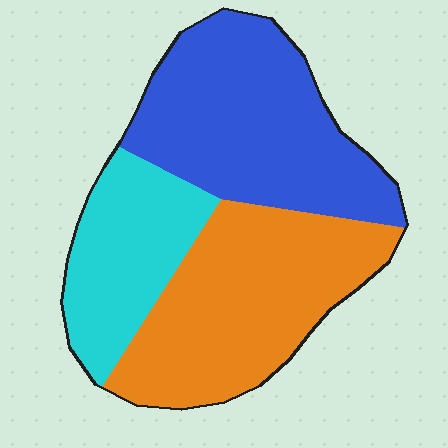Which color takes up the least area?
Cyan, at roughly 25%.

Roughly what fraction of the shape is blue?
Blue takes up about two fifths (2/5) of the shape.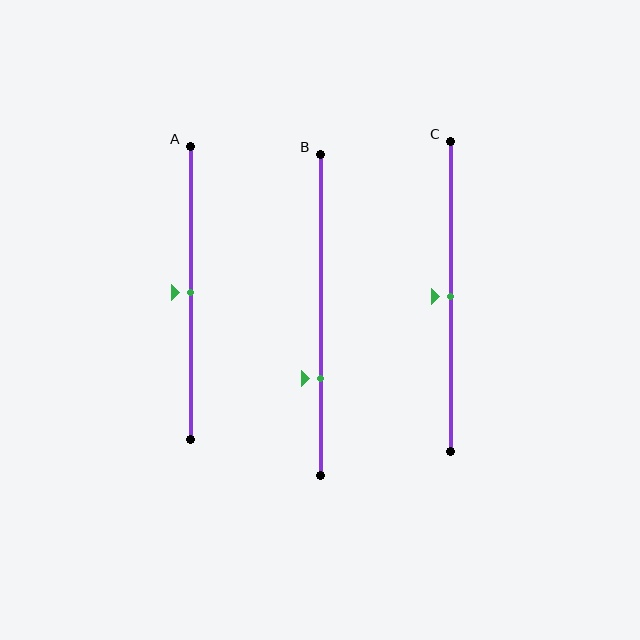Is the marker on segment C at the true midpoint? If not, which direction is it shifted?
Yes, the marker on segment C is at the true midpoint.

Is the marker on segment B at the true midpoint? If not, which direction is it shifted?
No, the marker on segment B is shifted downward by about 20% of the segment length.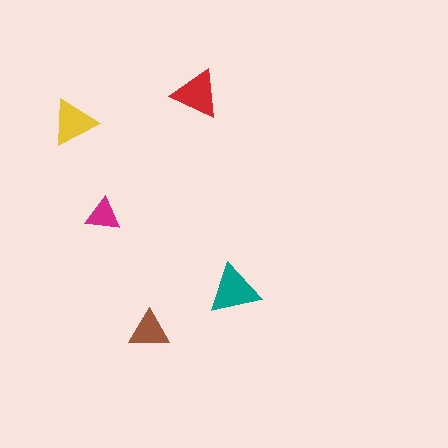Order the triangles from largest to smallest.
the teal one, the red one, the yellow one, the brown one, the magenta one.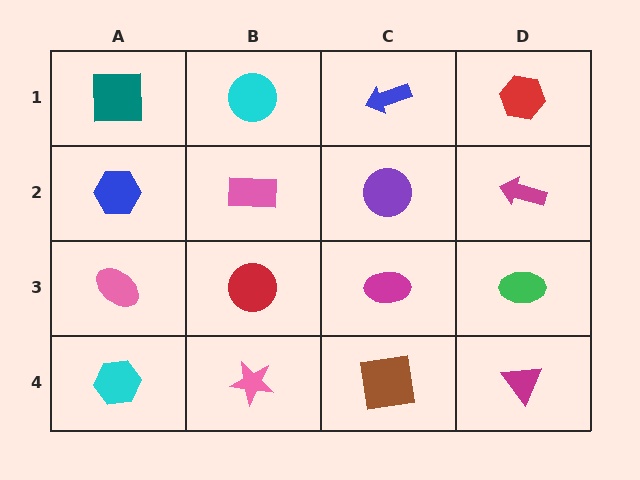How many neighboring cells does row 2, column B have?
4.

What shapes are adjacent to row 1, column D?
A magenta arrow (row 2, column D), a blue arrow (row 1, column C).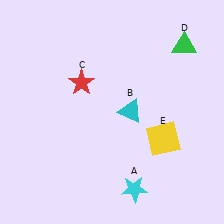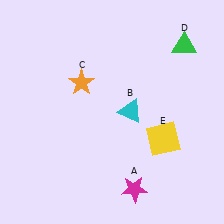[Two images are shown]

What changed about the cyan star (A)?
In Image 1, A is cyan. In Image 2, it changed to magenta.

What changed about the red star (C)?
In Image 1, C is red. In Image 2, it changed to orange.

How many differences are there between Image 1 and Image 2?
There are 2 differences between the two images.